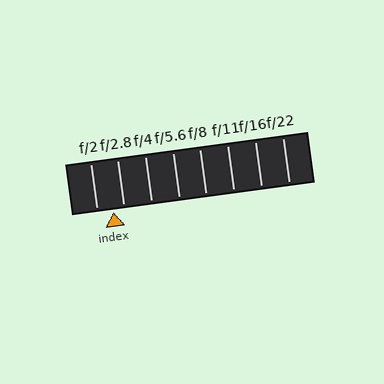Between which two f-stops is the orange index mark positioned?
The index mark is between f/2 and f/2.8.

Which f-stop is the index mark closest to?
The index mark is closest to f/2.8.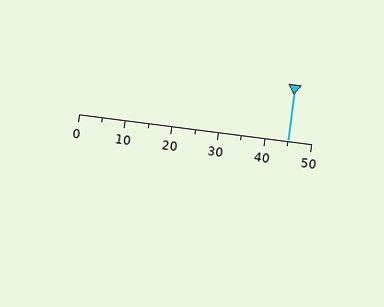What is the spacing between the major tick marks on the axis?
The major ticks are spaced 10 apart.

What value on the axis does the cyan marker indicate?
The marker indicates approximately 45.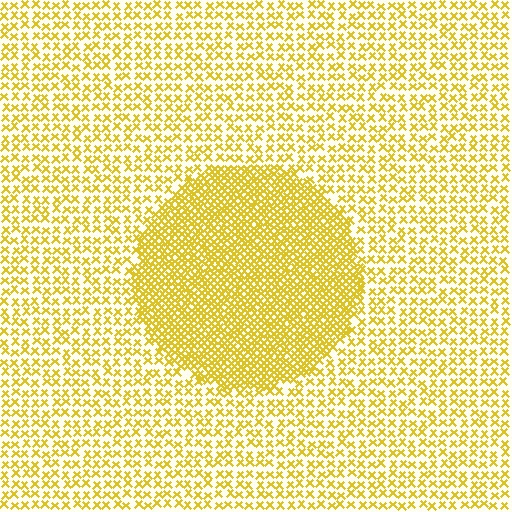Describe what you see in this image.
The image contains small yellow elements arranged at two different densities. A circle-shaped region is visible where the elements are more densely packed than the surrounding area.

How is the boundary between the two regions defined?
The boundary is defined by a change in element density (approximately 2.4x ratio). All elements are the same color, size, and shape.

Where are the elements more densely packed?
The elements are more densely packed inside the circle boundary.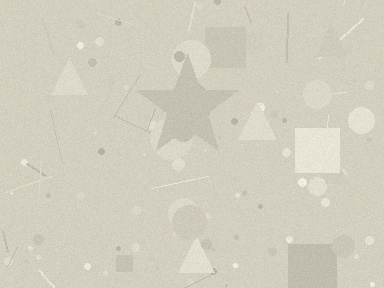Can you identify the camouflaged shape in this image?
The camouflaged shape is a star.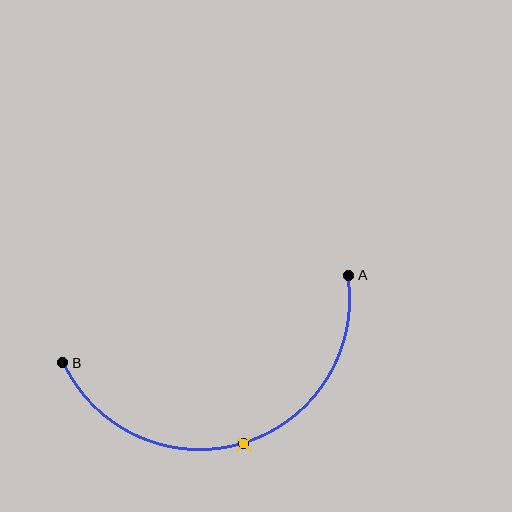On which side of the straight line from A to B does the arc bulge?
The arc bulges below the straight line connecting A and B.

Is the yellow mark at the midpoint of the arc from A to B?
Yes. The yellow mark lies on the arc at equal arc-length from both A and B — it is the arc midpoint.